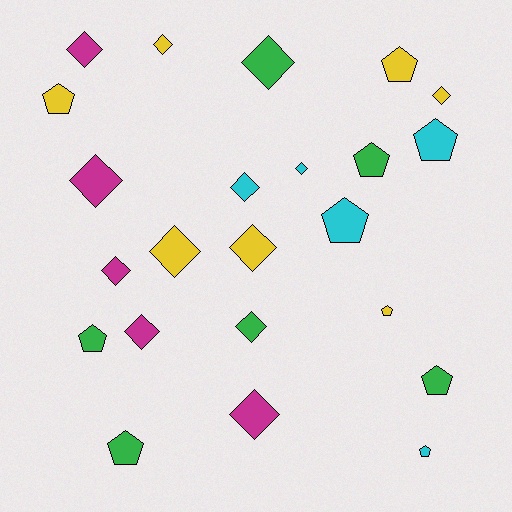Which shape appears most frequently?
Diamond, with 13 objects.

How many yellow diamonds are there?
There are 4 yellow diamonds.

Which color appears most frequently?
Yellow, with 7 objects.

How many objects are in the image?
There are 23 objects.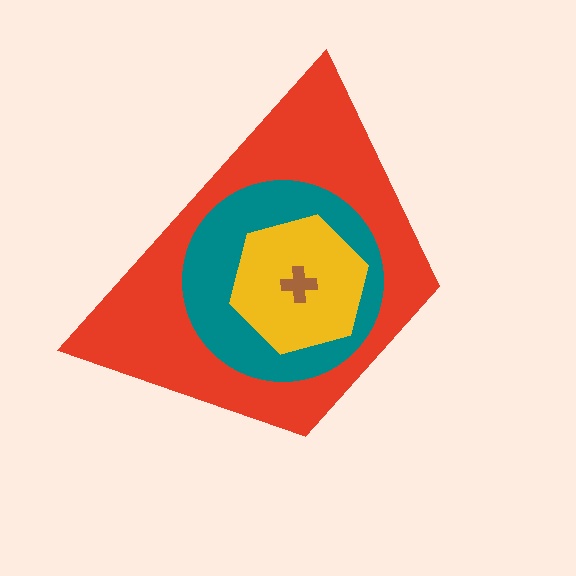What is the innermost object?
The brown cross.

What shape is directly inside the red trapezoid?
The teal circle.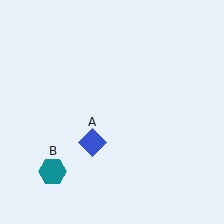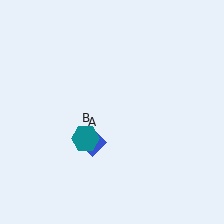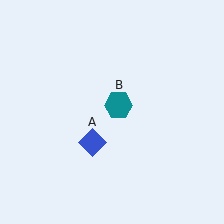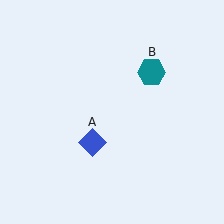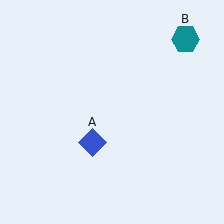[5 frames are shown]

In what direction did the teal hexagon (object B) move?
The teal hexagon (object B) moved up and to the right.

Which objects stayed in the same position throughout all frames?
Blue diamond (object A) remained stationary.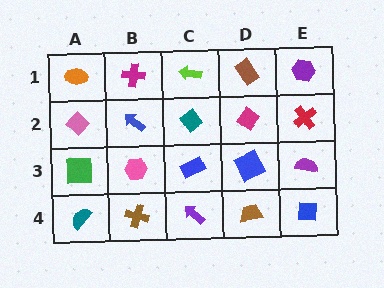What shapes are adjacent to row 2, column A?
An orange ellipse (row 1, column A), a green square (row 3, column A), a blue arrow (row 2, column B).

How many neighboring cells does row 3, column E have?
3.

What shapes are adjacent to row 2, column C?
A lime arrow (row 1, column C), a blue rectangle (row 3, column C), a blue arrow (row 2, column B), a magenta diamond (row 2, column D).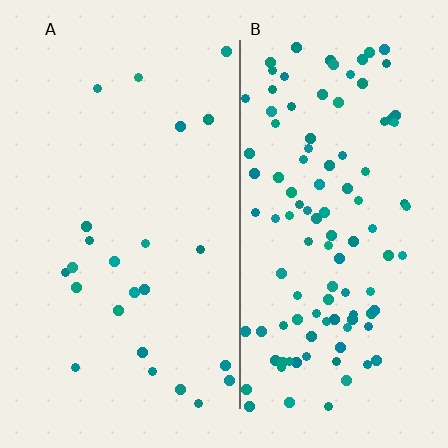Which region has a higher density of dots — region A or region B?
B (the right).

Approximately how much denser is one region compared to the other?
Approximately 4.6× — region B over region A.